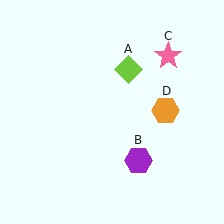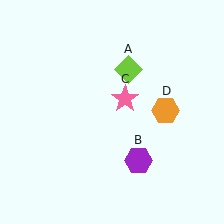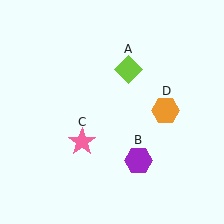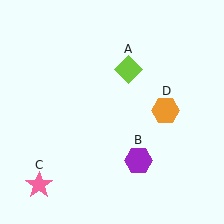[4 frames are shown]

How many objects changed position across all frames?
1 object changed position: pink star (object C).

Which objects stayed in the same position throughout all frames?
Lime diamond (object A) and purple hexagon (object B) and orange hexagon (object D) remained stationary.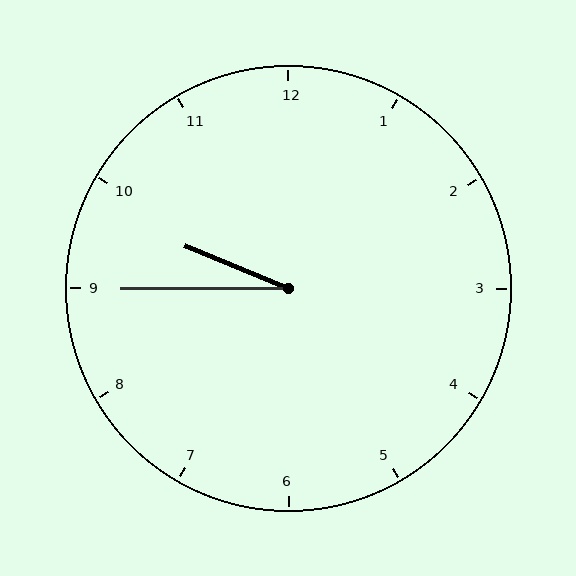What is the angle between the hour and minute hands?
Approximately 22 degrees.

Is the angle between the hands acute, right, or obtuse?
It is acute.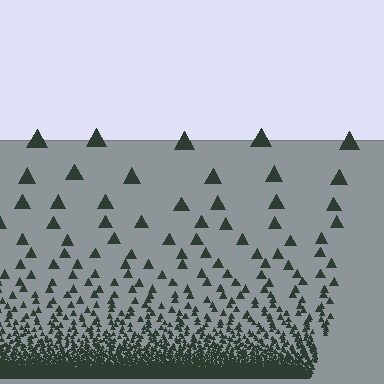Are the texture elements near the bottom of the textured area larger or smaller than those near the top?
Smaller. The gradient is inverted — elements near the bottom are smaller and denser.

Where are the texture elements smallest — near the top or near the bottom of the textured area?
Near the bottom.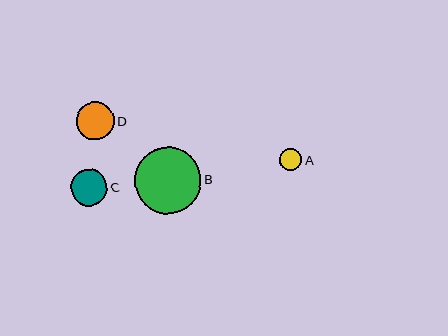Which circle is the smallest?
Circle A is the smallest with a size of approximately 22 pixels.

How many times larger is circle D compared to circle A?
Circle D is approximately 1.7 times the size of circle A.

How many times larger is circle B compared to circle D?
Circle B is approximately 1.8 times the size of circle D.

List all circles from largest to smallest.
From largest to smallest: B, D, C, A.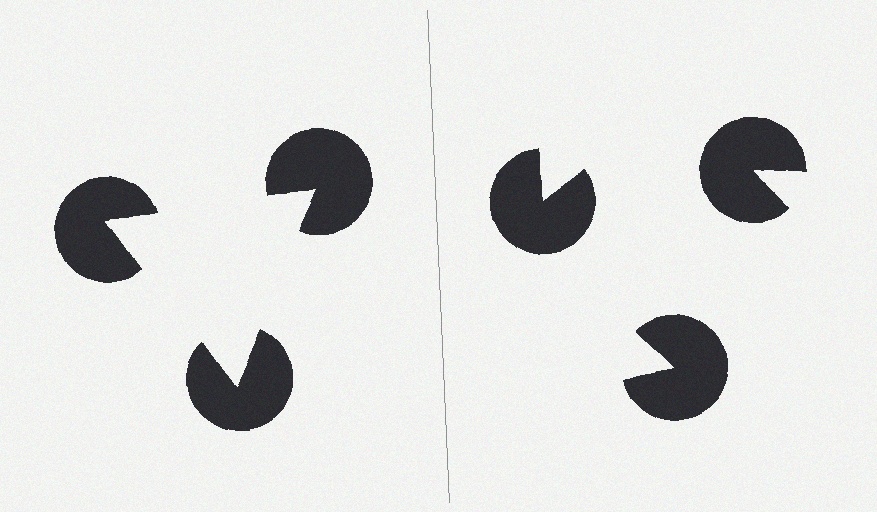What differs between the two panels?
The pac-man discs are positioned identically on both sides; only the wedge orientations differ. On the left they align to a triangle; on the right they are misaligned.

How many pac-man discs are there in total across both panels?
6 — 3 on each side.